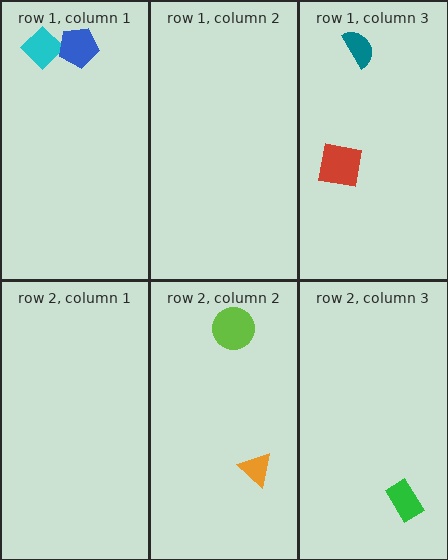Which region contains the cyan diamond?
The row 1, column 1 region.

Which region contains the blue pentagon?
The row 1, column 1 region.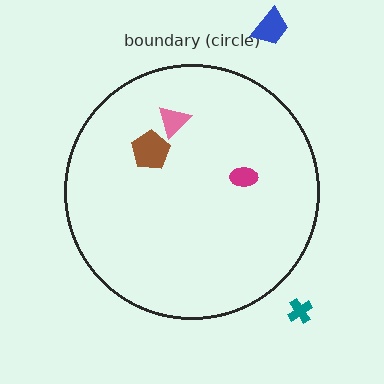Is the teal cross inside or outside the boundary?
Outside.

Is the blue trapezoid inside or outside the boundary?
Outside.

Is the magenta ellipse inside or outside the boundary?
Inside.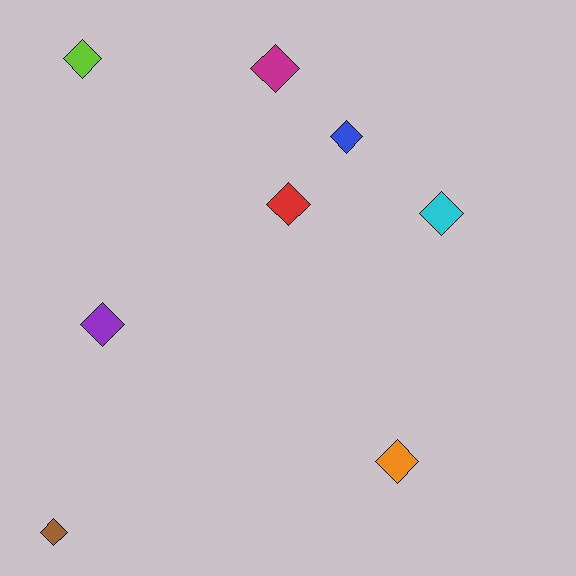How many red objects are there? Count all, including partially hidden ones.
There is 1 red object.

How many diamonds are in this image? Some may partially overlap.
There are 8 diamonds.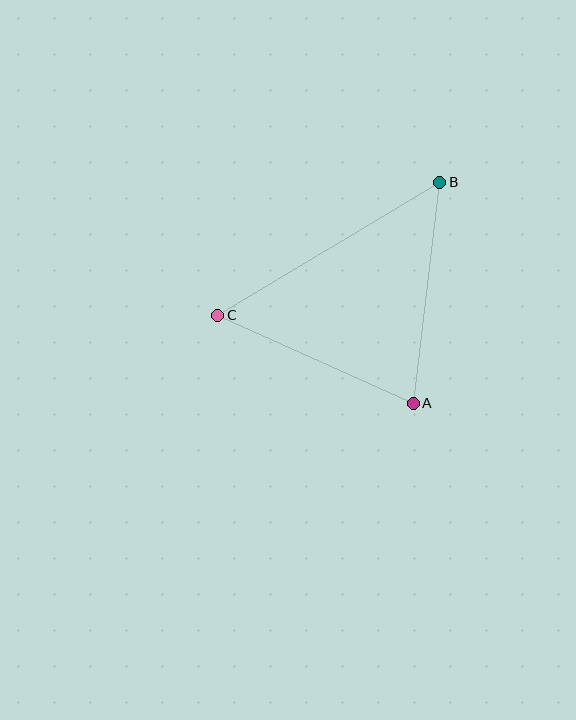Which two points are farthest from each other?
Points B and C are farthest from each other.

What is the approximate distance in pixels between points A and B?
The distance between A and B is approximately 223 pixels.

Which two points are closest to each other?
Points A and C are closest to each other.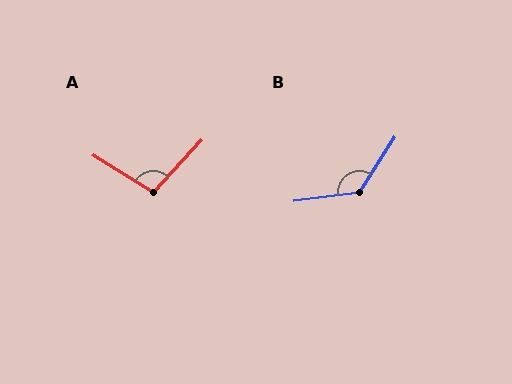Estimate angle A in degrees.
Approximately 101 degrees.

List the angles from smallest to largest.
A (101°), B (130°).